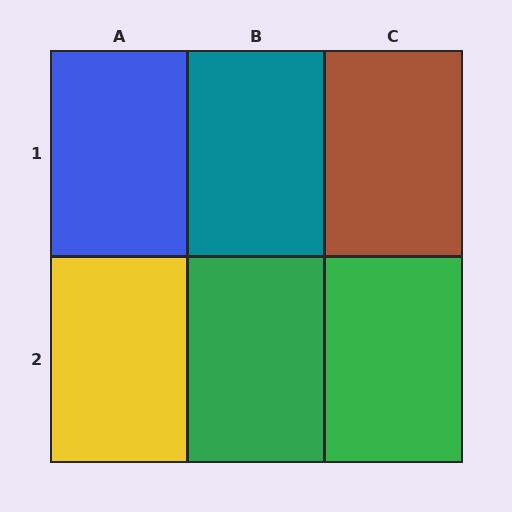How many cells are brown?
1 cell is brown.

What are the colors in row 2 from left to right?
Yellow, green, green.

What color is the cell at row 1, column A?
Blue.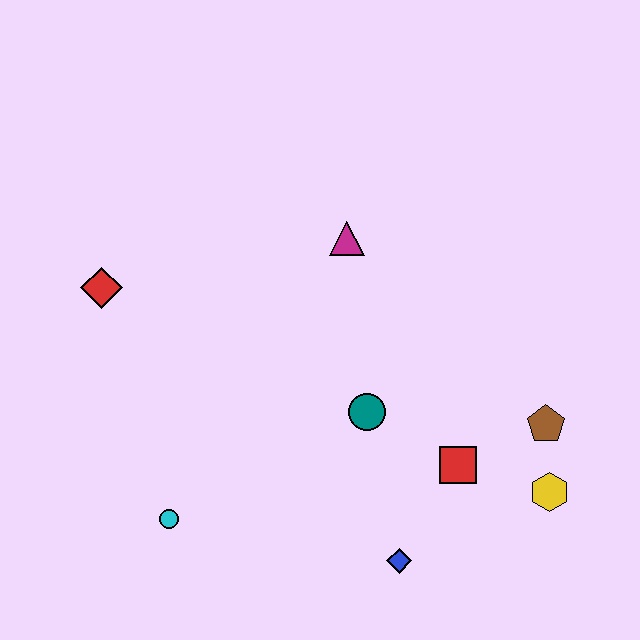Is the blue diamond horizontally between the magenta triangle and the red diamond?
No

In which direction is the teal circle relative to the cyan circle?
The teal circle is to the right of the cyan circle.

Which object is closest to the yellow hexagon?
The brown pentagon is closest to the yellow hexagon.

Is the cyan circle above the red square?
No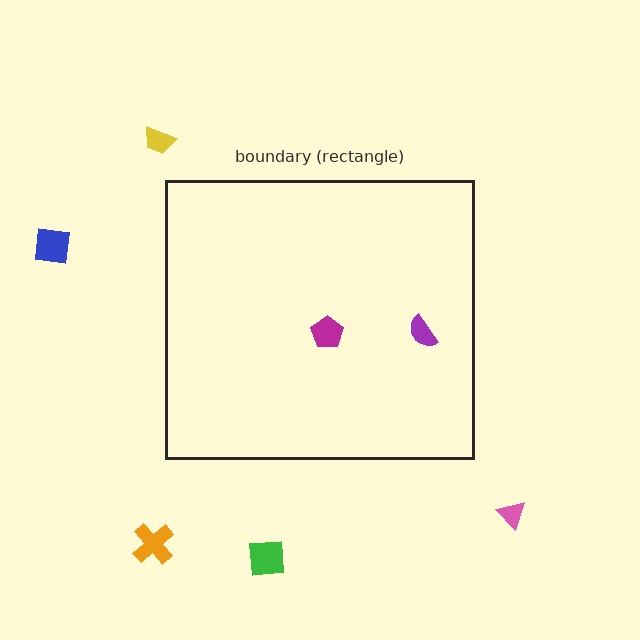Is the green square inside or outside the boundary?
Outside.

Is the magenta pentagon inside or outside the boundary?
Inside.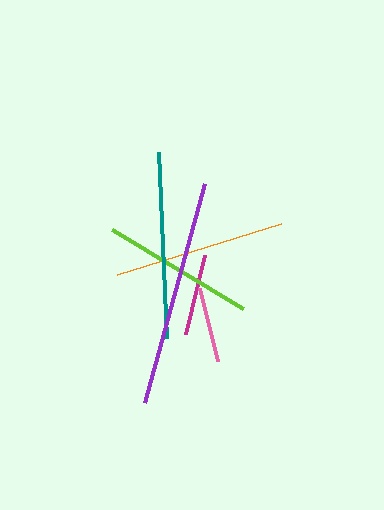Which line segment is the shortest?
The pink line is the shortest at approximately 75 pixels.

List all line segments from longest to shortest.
From longest to shortest: purple, teal, orange, lime, magenta, pink.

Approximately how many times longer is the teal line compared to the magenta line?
The teal line is approximately 2.3 times the length of the magenta line.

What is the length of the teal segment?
The teal segment is approximately 186 pixels long.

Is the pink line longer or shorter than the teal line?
The teal line is longer than the pink line.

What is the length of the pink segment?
The pink segment is approximately 75 pixels long.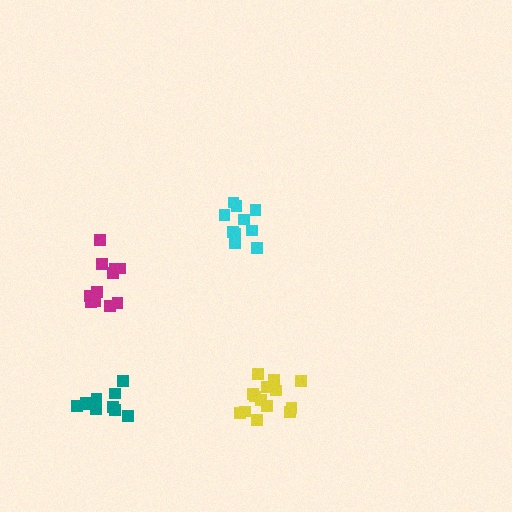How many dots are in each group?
Group 1: 10 dots, Group 2: 10 dots, Group 3: 12 dots, Group 4: 14 dots (46 total).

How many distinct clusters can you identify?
There are 4 distinct clusters.